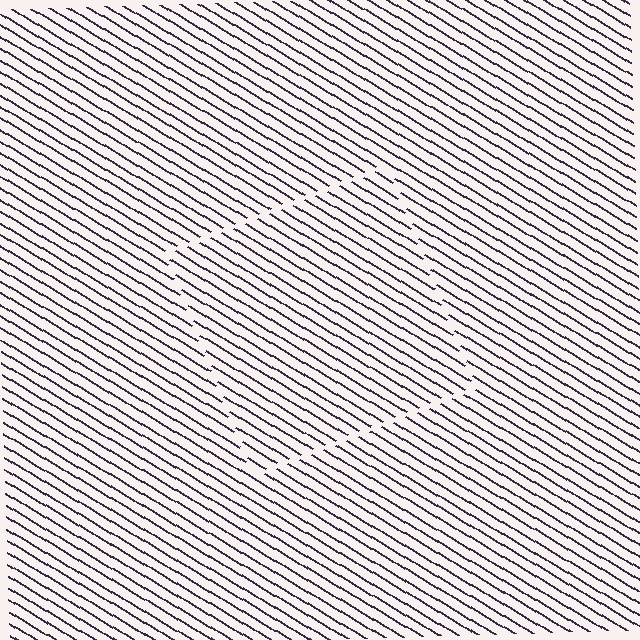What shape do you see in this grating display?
An illusory square. The interior of the shape contains the same grating, shifted by half a period — the contour is defined by the phase discontinuity where line-ends from the inner and outer gratings abut.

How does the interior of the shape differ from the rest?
The interior of the shape contains the same grating, shifted by half a period — the contour is defined by the phase discontinuity where line-ends from the inner and outer gratings abut.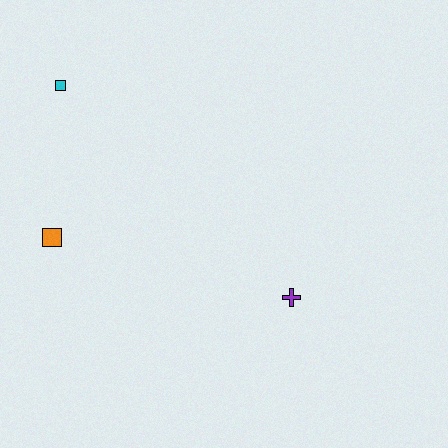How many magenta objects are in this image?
There are no magenta objects.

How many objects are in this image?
There are 3 objects.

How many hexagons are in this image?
There are no hexagons.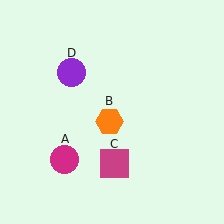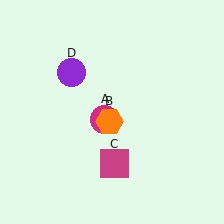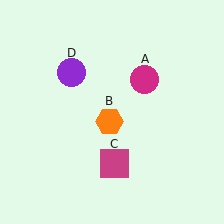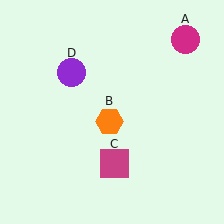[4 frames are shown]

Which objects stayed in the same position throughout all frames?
Orange hexagon (object B) and magenta square (object C) and purple circle (object D) remained stationary.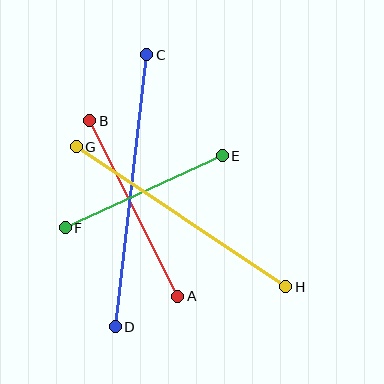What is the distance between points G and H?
The distance is approximately 252 pixels.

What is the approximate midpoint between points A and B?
The midpoint is at approximately (134, 209) pixels.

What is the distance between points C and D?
The distance is approximately 274 pixels.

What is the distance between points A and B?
The distance is approximately 196 pixels.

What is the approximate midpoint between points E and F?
The midpoint is at approximately (144, 192) pixels.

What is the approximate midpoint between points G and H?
The midpoint is at approximately (181, 217) pixels.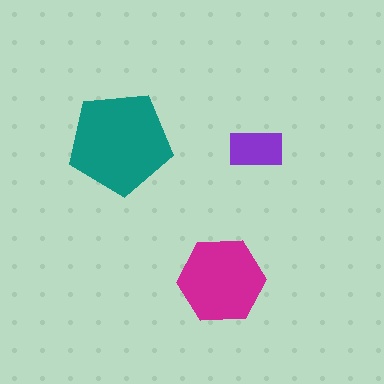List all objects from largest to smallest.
The teal pentagon, the magenta hexagon, the purple rectangle.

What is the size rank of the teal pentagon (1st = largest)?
1st.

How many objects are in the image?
There are 3 objects in the image.